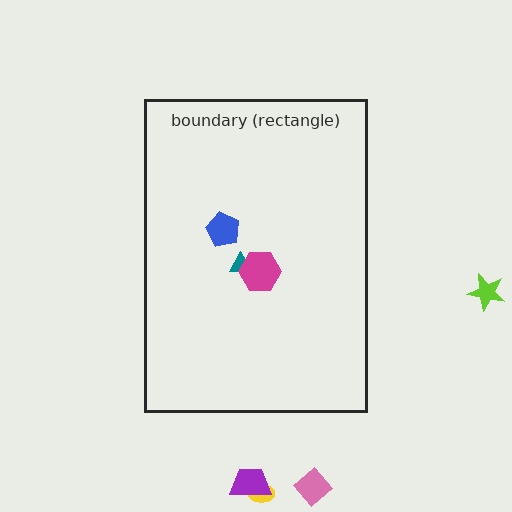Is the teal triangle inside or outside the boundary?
Inside.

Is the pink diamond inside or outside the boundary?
Outside.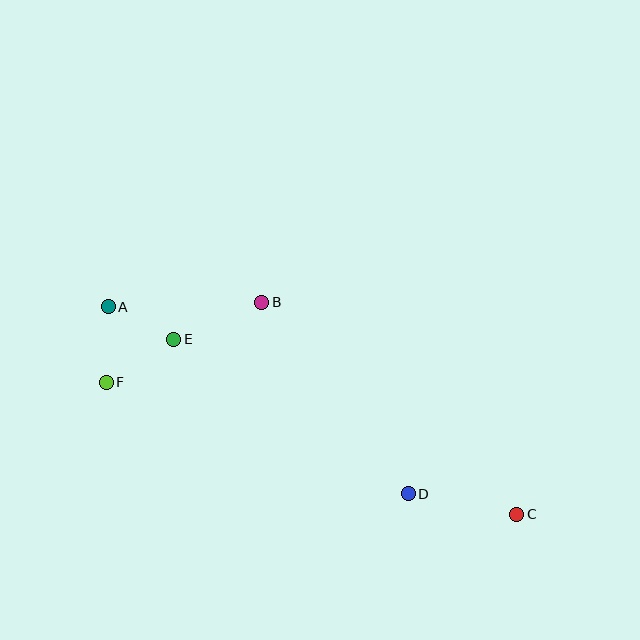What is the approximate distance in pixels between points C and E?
The distance between C and E is approximately 385 pixels.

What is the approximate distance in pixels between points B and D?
The distance between B and D is approximately 241 pixels.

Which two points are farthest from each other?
Points A and C are farthest from each other.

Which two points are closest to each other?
Points A and E are closest to each other.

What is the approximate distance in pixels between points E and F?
The distance between E and F is approximately 80 pixels.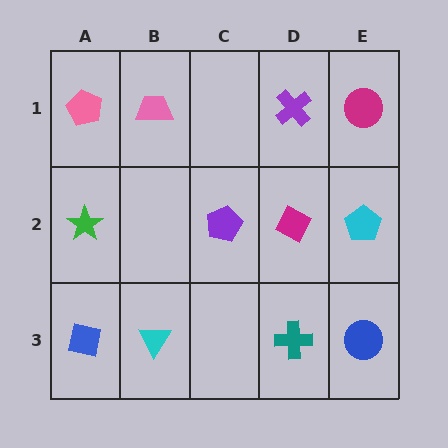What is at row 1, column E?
A magenta circle.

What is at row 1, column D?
A purple cross.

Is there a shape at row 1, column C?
No, that cell is empty.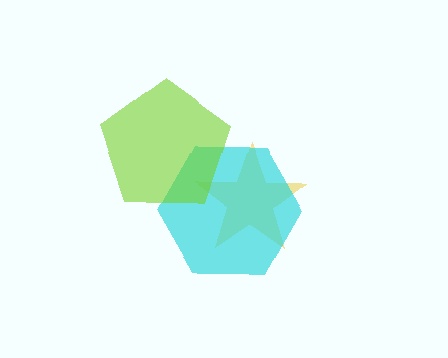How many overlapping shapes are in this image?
There are 3 overlapping shapes in the image.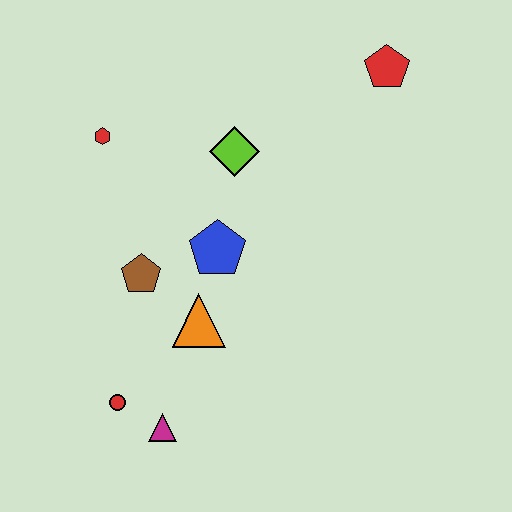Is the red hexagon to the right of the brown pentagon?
No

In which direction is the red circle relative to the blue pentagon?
The red circle is below the blue pentagon.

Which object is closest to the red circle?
The magenta triangle is closest to the red circle.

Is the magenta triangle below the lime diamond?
Yes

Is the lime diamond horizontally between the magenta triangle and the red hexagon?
No